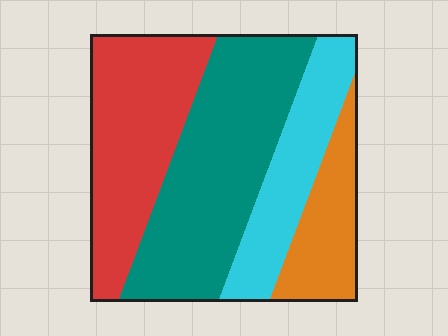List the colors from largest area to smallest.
From largest to smallest: teal, red, cyan, orange.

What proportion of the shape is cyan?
Cyan covers about 20% of the shape.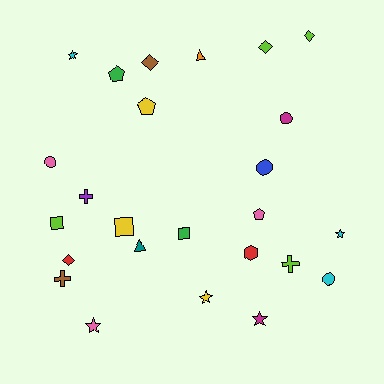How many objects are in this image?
There are 25 objects.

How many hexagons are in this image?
There is 1 hexagon.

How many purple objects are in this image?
There is 1 purple object.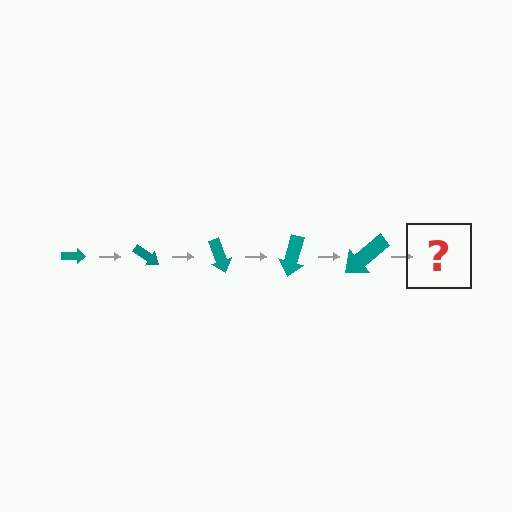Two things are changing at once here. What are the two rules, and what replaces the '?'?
The two rules are that the arrow grows larger each step and it rotates 35 degrees each step. The '?' should be an arrow, larger than the previous one and rotated 175 degrees from the start.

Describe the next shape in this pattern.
It should be an arrow, larger than the previous one and rotated 175 degrees from the start.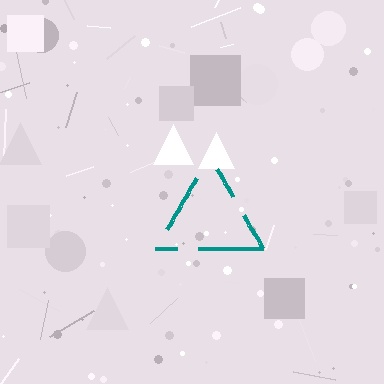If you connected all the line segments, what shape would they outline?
They would outline a triangle.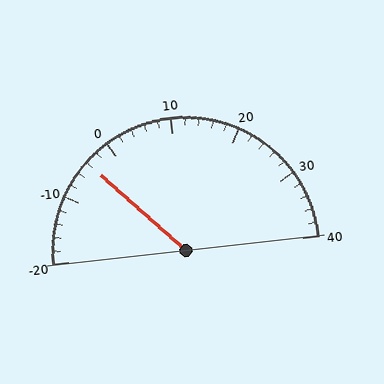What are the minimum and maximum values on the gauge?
The gauge ranges from -20 to 40.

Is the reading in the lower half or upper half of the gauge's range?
The reading is in the lower half of the range (-20 to 40).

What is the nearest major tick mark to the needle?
The nearest major tick mark is 0.